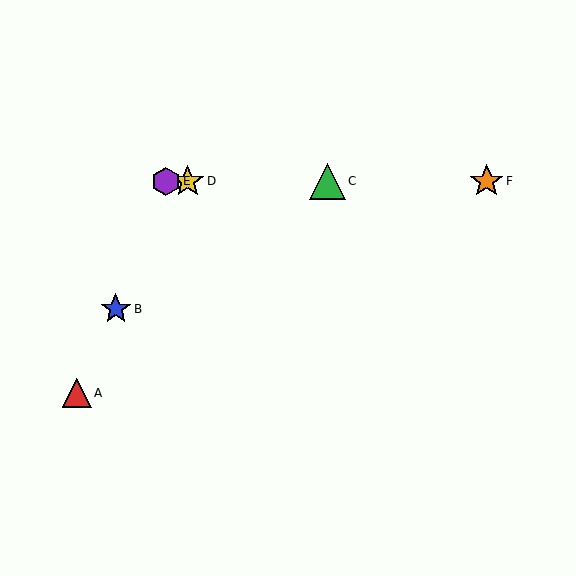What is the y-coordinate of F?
Object F is at y≈181.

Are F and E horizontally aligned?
Yes, both are at y≈181.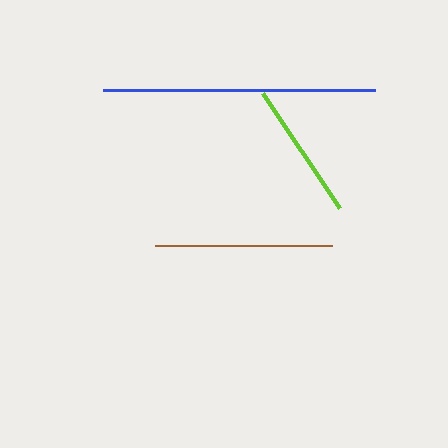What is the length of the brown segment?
The brown segment is approximately 177 pixels long.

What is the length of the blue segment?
The blue segment is approximately 272 pixels long.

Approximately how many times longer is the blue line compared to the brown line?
The blue line is approximately 1.5 times the length of the brown line.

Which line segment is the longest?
The blue line is the longest at approximately 272 pixels.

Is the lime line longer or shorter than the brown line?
The brown line is longer than the lime line.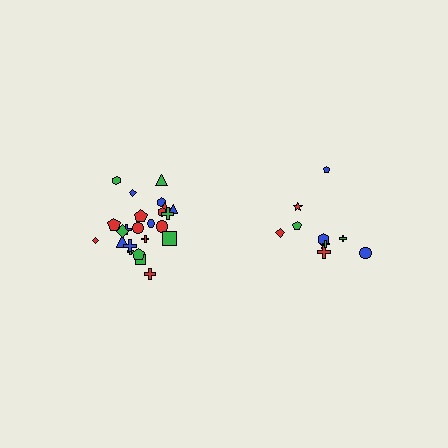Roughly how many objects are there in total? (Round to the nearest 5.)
Roughly 35 objects in total.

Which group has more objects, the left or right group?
The left group.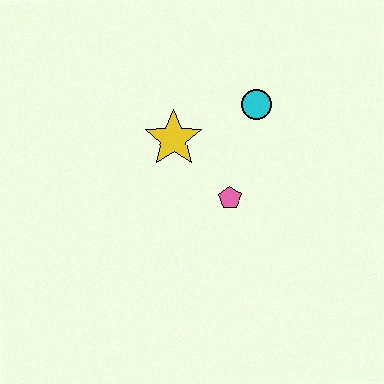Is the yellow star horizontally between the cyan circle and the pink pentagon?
No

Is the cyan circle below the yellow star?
No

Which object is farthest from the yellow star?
The cyan circle is farthest from the yellow star.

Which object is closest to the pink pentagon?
The yellow star is closest to the pink pentagon.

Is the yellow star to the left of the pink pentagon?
Yes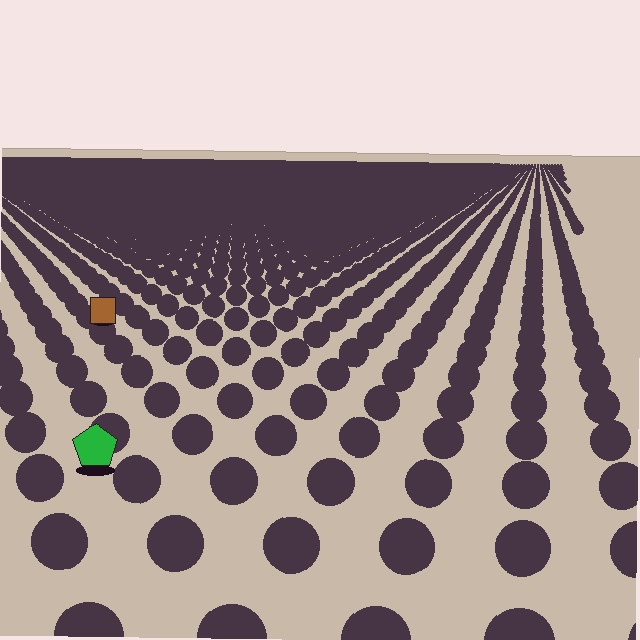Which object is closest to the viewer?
The green pentagon is closest. The texture marks near it are larger and more spread out.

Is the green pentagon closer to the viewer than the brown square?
Yes. The green pentagon is closer — you can tell from the texture gradient: the ground texture is coarser near it.